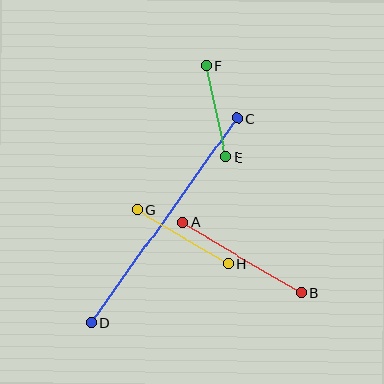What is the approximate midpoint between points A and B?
The midpoint is at approximately (242, 257) pixels.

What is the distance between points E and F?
The distance is approximately 93 pixels.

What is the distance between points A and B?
The distance is approximately 138 pixels.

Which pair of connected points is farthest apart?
Points C and D are farthest apart.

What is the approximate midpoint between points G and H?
The midpoint is at approximately (183, 237) pixels.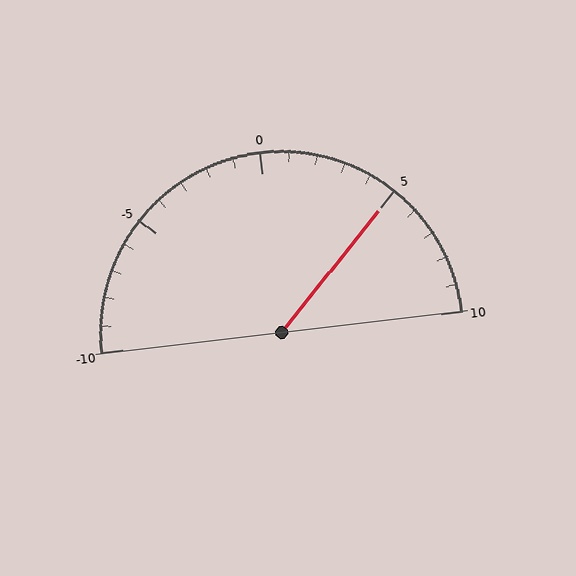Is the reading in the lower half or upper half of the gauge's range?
The reading is in the upper half of the range (-10 to 10).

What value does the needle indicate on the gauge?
The needle indicates approximately 5.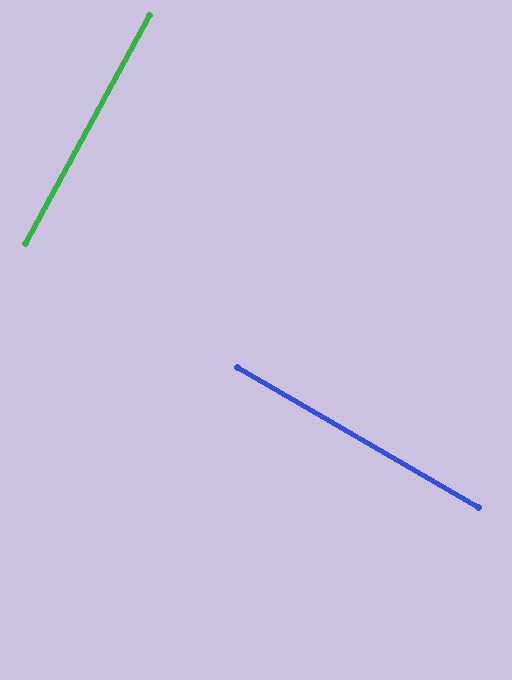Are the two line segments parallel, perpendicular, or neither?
Perpendicular — they meet at approximately 88°.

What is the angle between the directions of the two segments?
Approximately 88 degrees.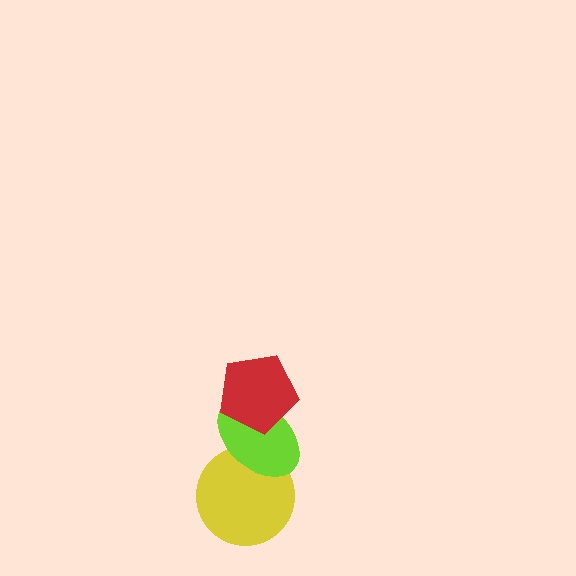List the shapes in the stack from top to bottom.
From top to bottom: the red pentagon, the lime ellipse, the yellow circle.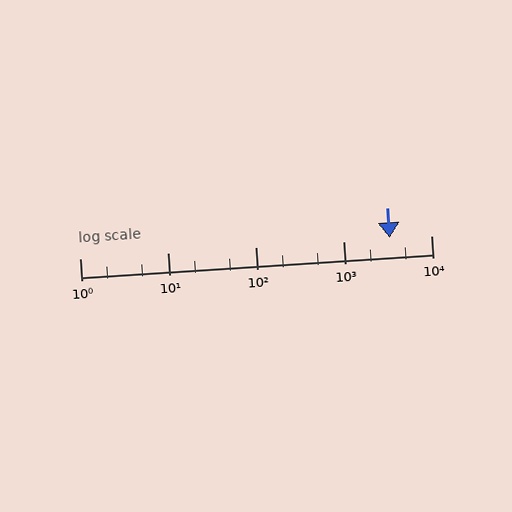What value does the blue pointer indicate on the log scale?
The pointer indicates approximately 3400.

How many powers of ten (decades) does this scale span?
The scale spans 4 decades, from 1 to 10000.